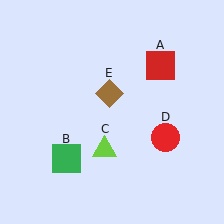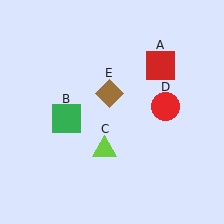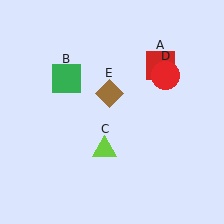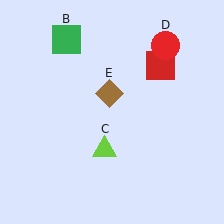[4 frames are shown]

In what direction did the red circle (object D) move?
The red circle (object D) moved up.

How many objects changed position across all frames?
2 objects changed position: green square (object B), red circle (object D).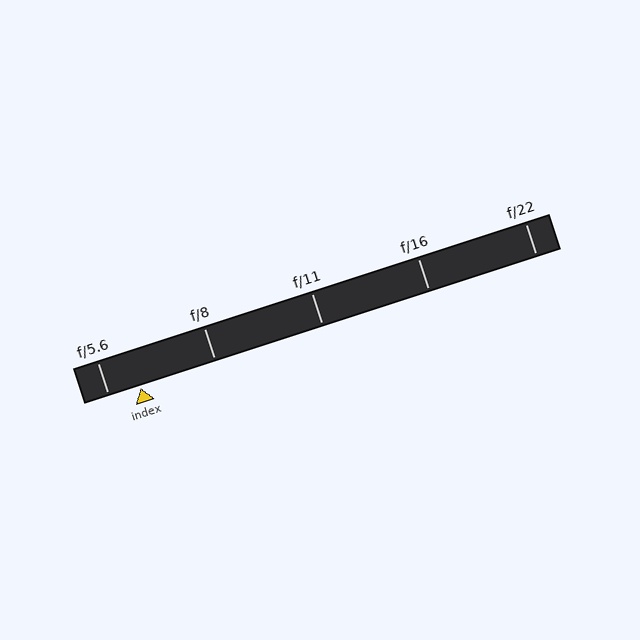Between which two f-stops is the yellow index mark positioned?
The index mark is between f/5.6 and f/8.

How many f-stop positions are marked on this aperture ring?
There are 5 f-stop positions marked.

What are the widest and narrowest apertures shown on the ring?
The widest aperture shown is f/5.6 and the narrowest is f/22.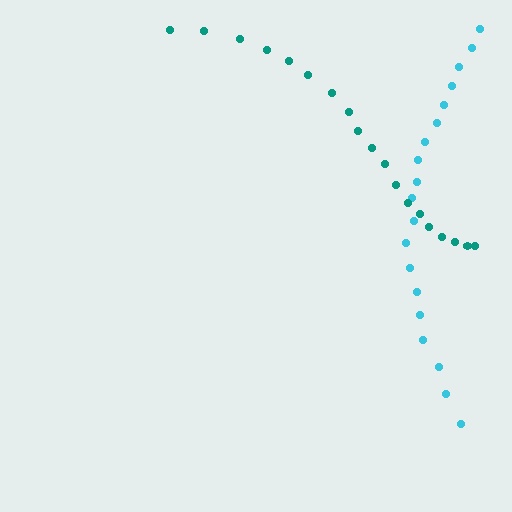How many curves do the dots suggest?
There are 2 distinct paths.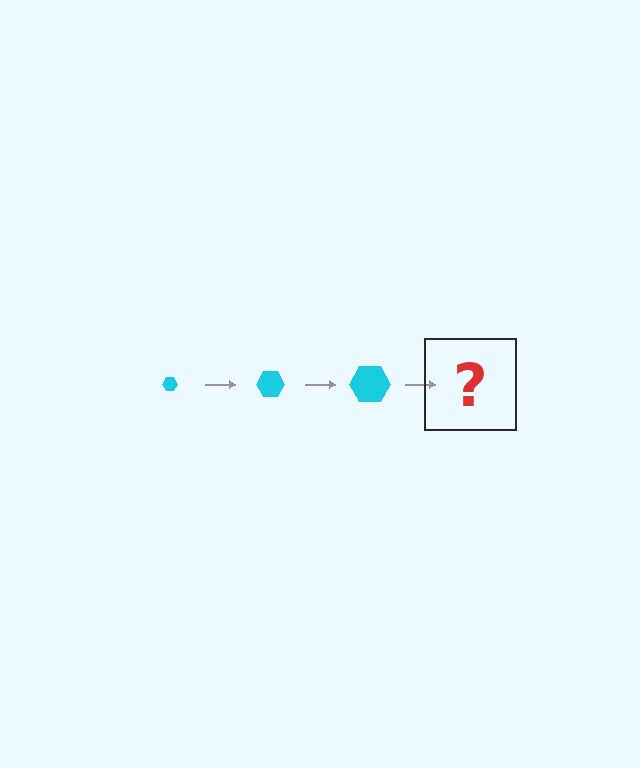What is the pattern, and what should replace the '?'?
The pattern is that the hexagon gets progressively larger each step. The '?' should be a cyan hexagon, larger than the previous one.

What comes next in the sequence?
The next element should be a cyan hexagon, larger than the previous one.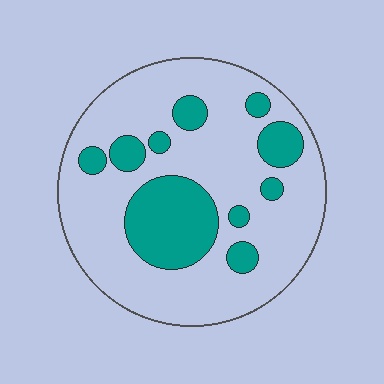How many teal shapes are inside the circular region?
10.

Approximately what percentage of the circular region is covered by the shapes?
Approximately 25%.